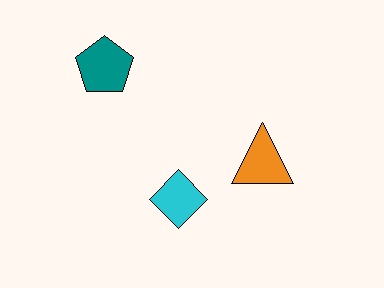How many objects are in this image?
There are 3 objects.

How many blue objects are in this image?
There are no blue objects.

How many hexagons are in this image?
There are no hexagons.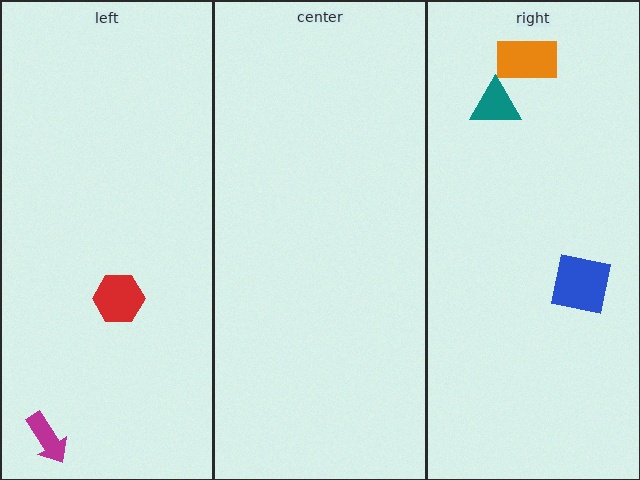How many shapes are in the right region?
3.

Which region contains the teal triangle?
The right region.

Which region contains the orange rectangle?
The right region.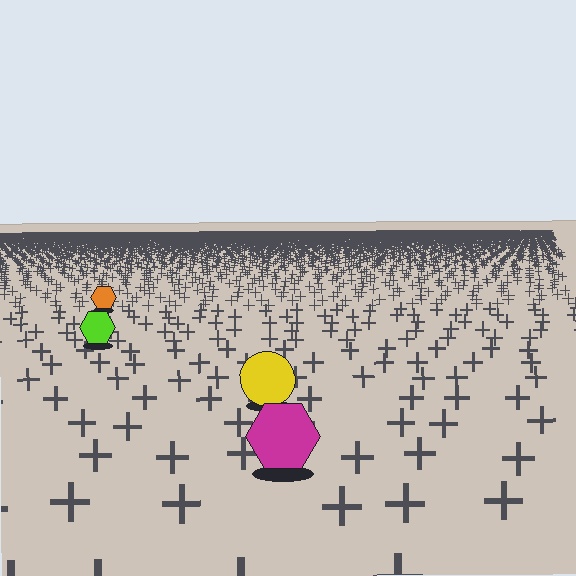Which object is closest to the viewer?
The magenta hexagon is closest. The texture marks near it are larger and more spread out.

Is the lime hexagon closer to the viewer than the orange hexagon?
Yes. The lime hexagon is closer — you can tell from the texture gradient: the ground texture is coarser near it.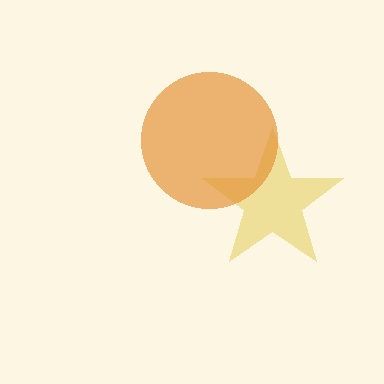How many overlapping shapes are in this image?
There are 2 overlapping shapes in the image.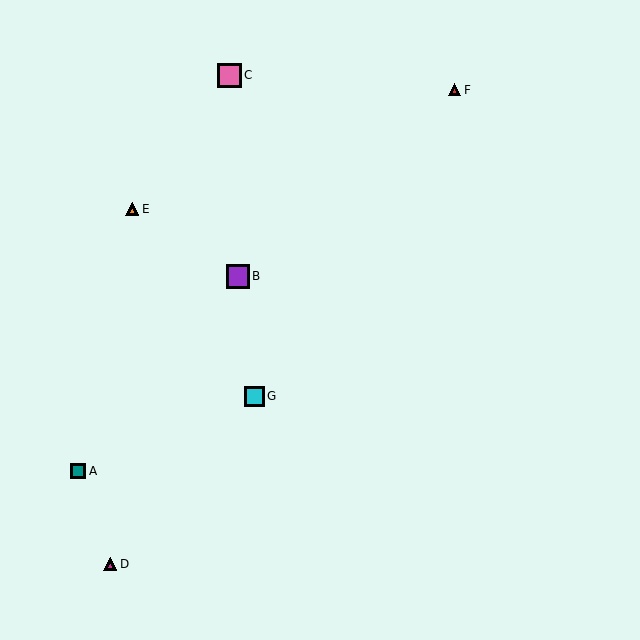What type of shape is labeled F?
Shape F is a red triangle.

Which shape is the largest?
The pink square (labeled C) is the largest.